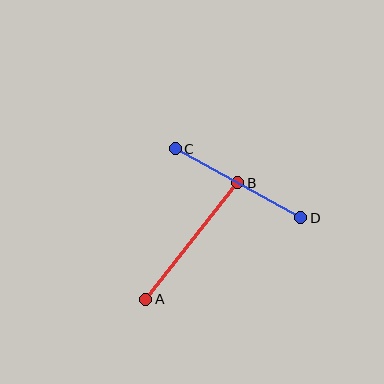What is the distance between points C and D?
The distance is approximately 144 pixels.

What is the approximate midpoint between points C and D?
The midpoint is at approximately (238, 183) pixels.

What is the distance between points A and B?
The distance is approximately 149 pixels.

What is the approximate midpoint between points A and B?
The midpoint is at approximately (192, 241) pixels.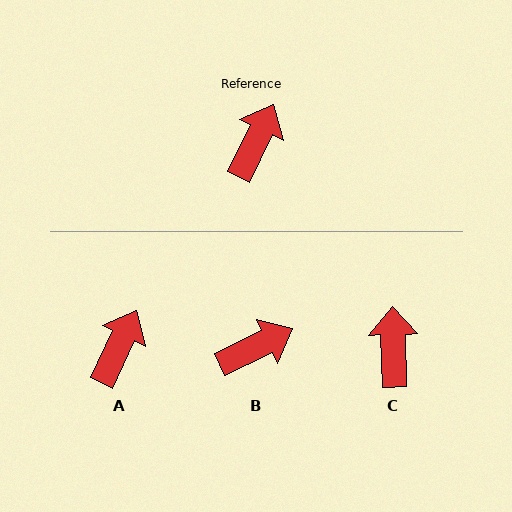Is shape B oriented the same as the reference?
No, it is off by about 38 degrees.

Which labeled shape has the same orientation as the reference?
A.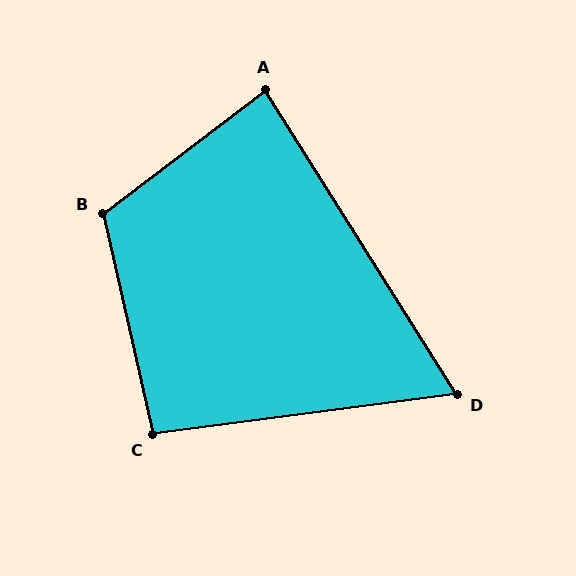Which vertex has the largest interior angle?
B, at approximately 115 degrees.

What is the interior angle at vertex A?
Approximately 85 degrees (acute).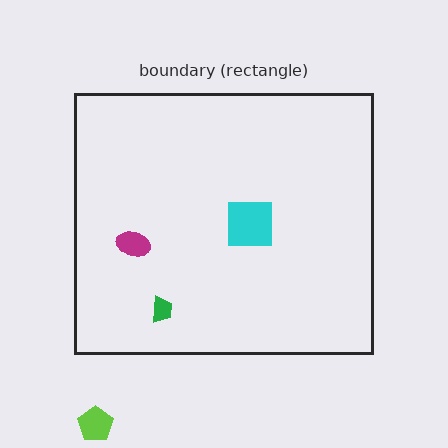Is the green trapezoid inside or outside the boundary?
Inside.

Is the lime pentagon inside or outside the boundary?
Outside.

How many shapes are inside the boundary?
3 inside, 1 outside.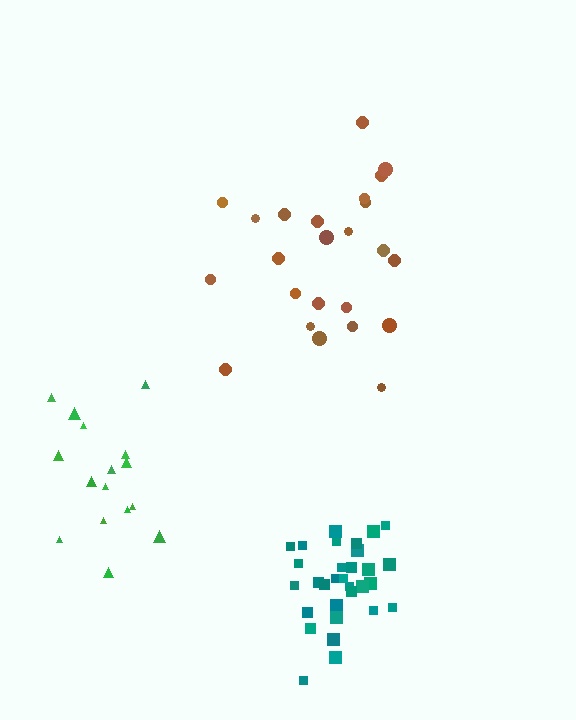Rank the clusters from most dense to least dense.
teal, green, brown.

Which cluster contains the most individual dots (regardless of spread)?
Teal (31).